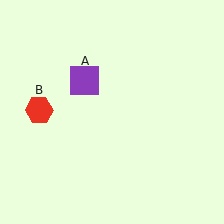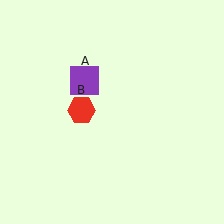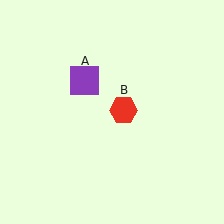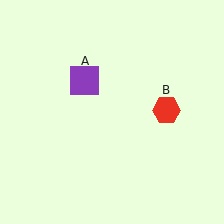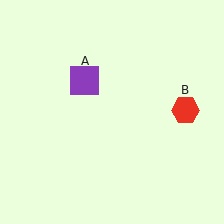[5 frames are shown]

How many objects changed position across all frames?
1 object changed position: red hexagon (object B).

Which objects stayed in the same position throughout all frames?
Purple square (object A) remained stationary.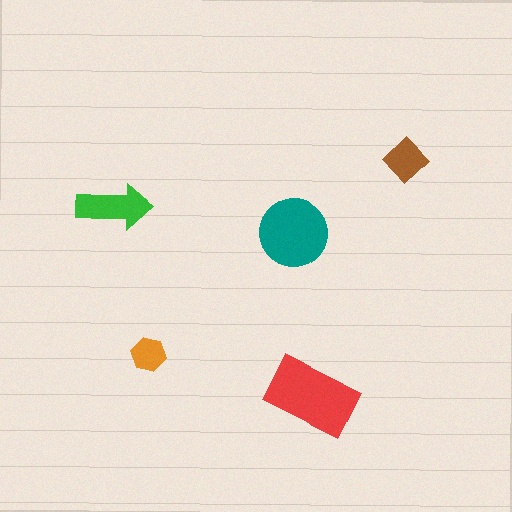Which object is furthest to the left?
The green arrow is leftmost.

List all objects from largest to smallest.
The red rectangle, the teal circle, the green arrow, the brown diamond, the orange hexagon.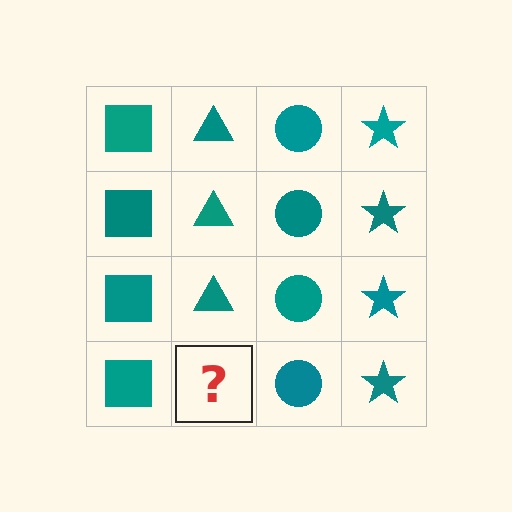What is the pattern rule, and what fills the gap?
The rule is that each column has a consistent shape. The gap should be filled with a teal triangle.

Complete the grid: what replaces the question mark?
The question mark should be replaced with a teal triangle.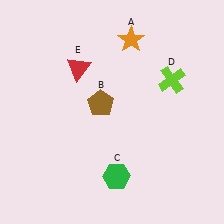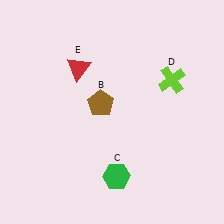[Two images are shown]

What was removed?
The orange star (A) was removed in Image 2.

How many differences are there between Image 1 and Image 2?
There is 1 difference between the two images.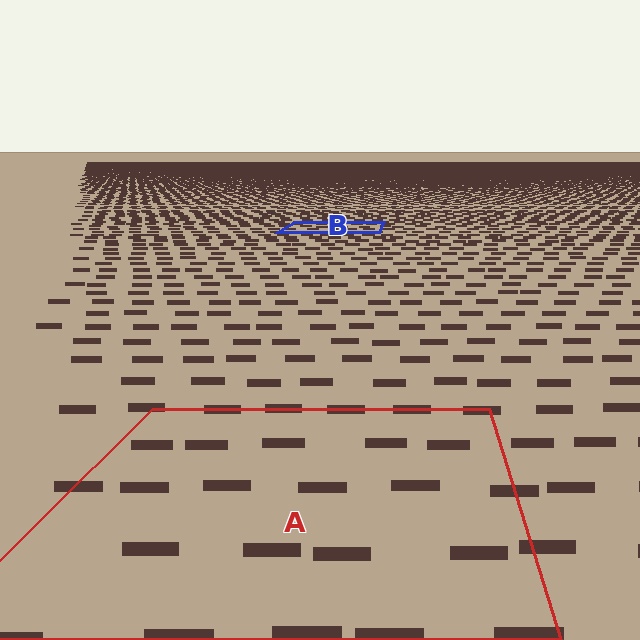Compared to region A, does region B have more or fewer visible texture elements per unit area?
Region B has more texture elements per unit area — they are packed more densely because it is farther away.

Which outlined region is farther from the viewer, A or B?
Region B is farther from the viewer — the texture elements inside it appear smaller and more densely packed.